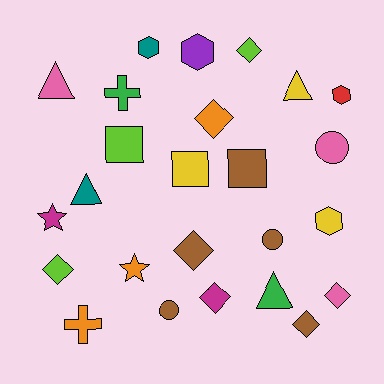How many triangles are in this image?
There are 4 triangles.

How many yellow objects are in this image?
There are 3 yellow objects.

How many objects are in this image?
There are 25 objects.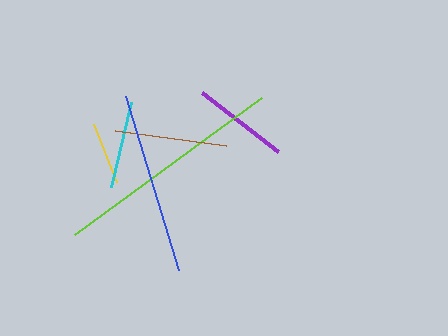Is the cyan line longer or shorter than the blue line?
The blue line is longer than the cyan line.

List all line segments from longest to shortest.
From longest to shortest: lime, blue, brown, purple, cyan, yellow.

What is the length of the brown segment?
The brown segment is approximately 112 pixels long.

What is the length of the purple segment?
The purple segment is approximately 96 pixels long.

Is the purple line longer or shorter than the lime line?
The lime line is longer than the purple line.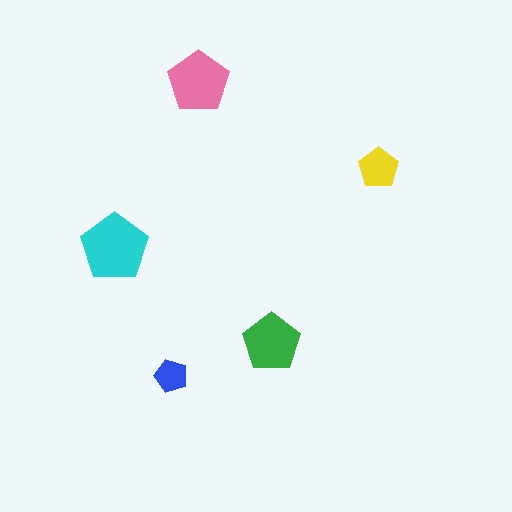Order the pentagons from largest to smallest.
the cyan one, the pink one, the green one, the yellow one, the blue one.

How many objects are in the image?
There are 5 objects in the image.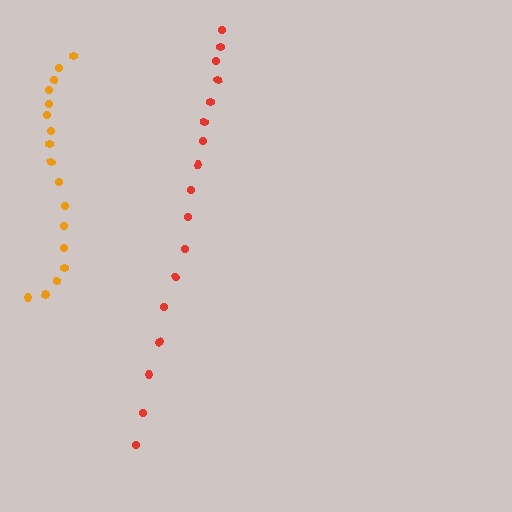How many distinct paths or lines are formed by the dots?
There are 2 distinct paths.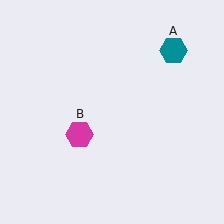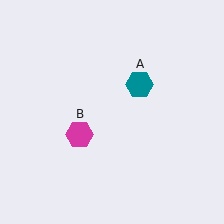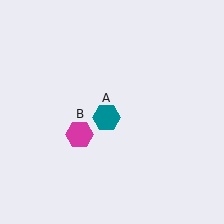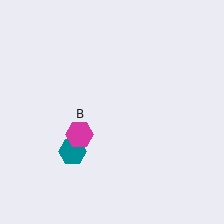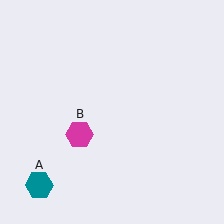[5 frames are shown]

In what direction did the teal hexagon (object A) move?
The teal hexagon (object A) moved down and to the left.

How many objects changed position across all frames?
1 object changed position: teal hexagon (object A).